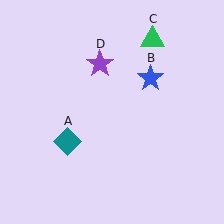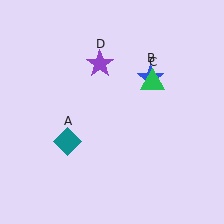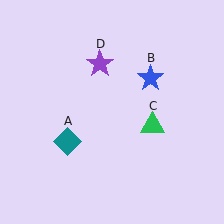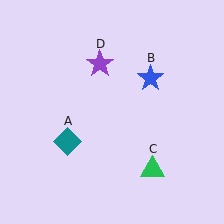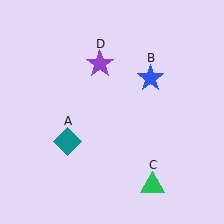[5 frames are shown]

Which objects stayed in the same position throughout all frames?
Teal diamond (object A) and blue star (object B) and purple star (object D) remained stationary.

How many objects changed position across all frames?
1 object changed position: green triangle (object C).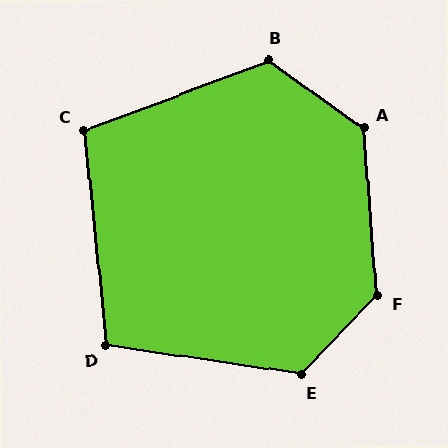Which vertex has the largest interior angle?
F, at approximately 131 degrees.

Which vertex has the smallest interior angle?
C, at approximately 104 degrees.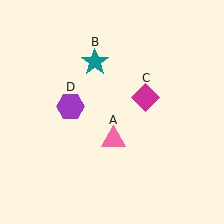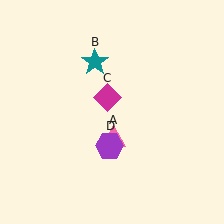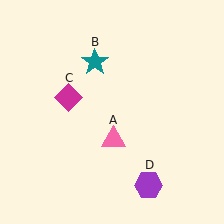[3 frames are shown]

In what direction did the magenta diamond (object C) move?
The magenta diamond (object C) moved left.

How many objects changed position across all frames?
2 objects changed position: magenta diamond (object C), purple hexagon (object D).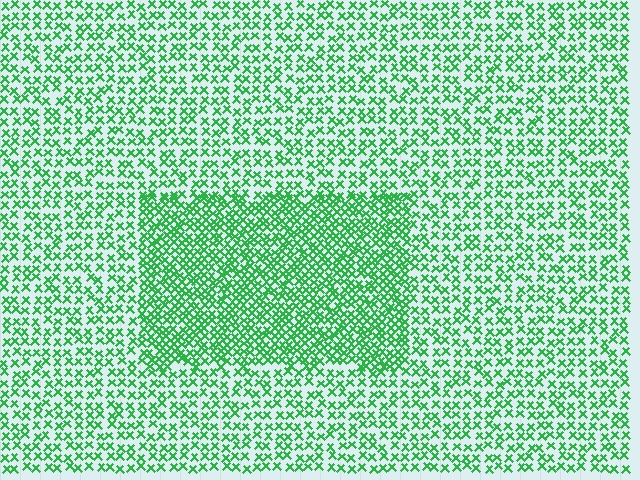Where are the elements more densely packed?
The elements are more densely packed inside the rectangle boundary.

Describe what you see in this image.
The image contains small green elements arranged at two different densities. A rectangle-shaped region is visible where the elements are more densely packed than the surrounding area.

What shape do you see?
I see a rectangle.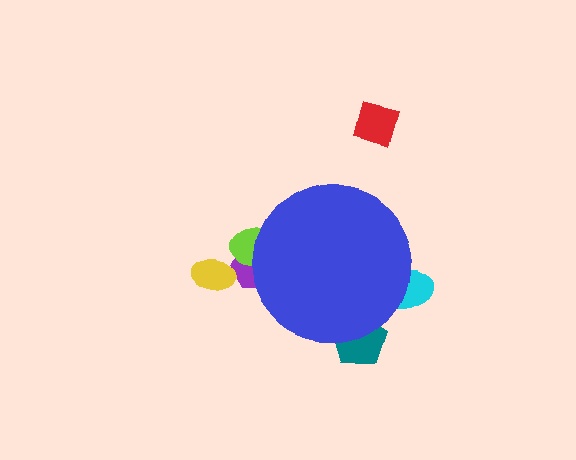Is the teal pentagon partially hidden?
Yes, the teal pentagon is partially hidden behind the blue circle.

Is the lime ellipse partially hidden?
Yes, the lime ellipse is partially hidden behind the blue circle.